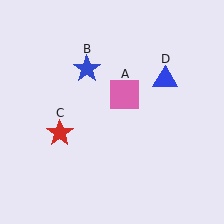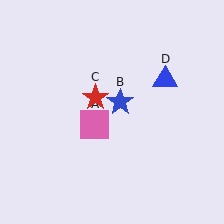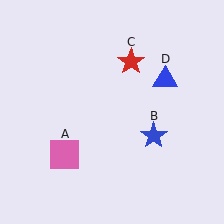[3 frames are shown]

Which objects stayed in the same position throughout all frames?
Blue triangle (object D) remained stationary.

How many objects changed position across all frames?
3 objects changed position: pink square (object A), blue star (object B), red star (object C).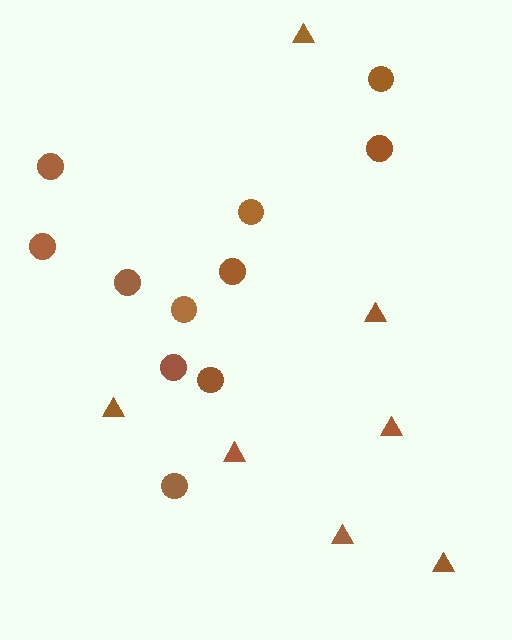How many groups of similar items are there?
There are 2 groups: one group of circles (11) and one group of triangles (7).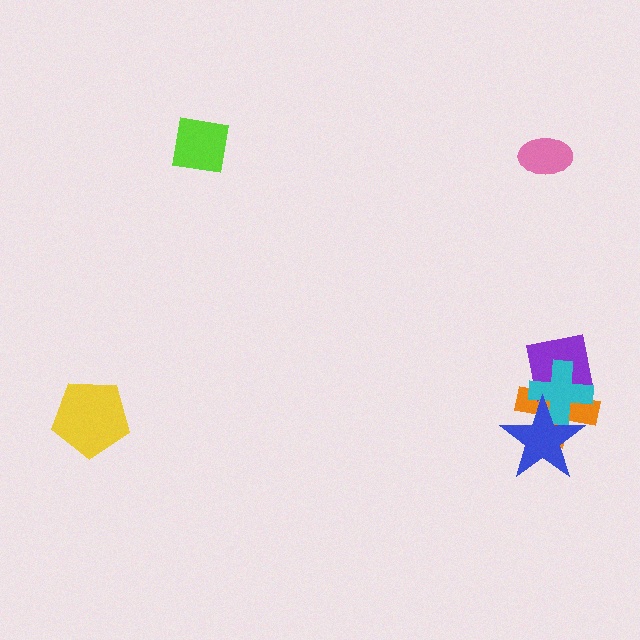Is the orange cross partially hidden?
Yes, it is partially covered by another shape.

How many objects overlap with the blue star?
3 objects overlap with the blue star.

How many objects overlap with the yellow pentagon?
0 objects overlap with the yellow pentagon.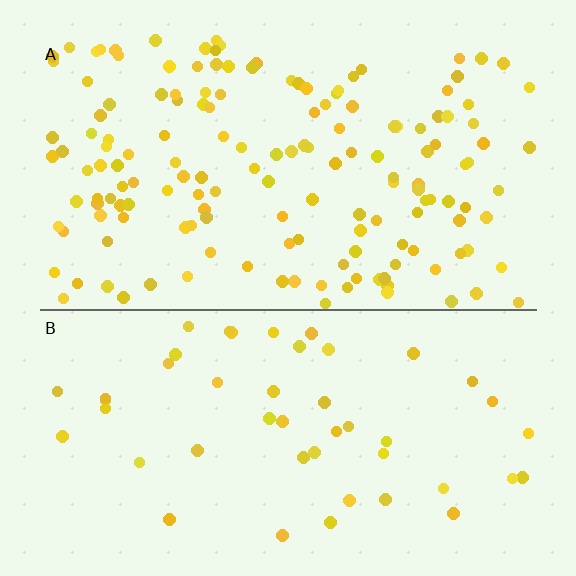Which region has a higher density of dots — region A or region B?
A (the top).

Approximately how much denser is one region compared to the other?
Approximately 3.2× — region A over region B.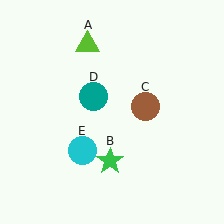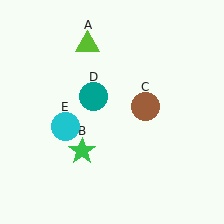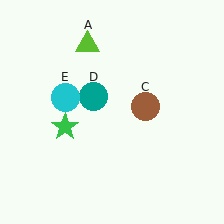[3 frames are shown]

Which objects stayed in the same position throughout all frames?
Lime triangle (object A) and brown circle (object C) and teal circle (object D) remained stationary.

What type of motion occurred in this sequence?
The green star (object B), cyan circle (object E) rotated clockwise around the center of the scene.